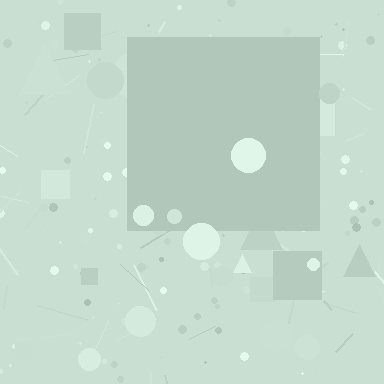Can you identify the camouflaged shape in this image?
The camouflaged shape is a square.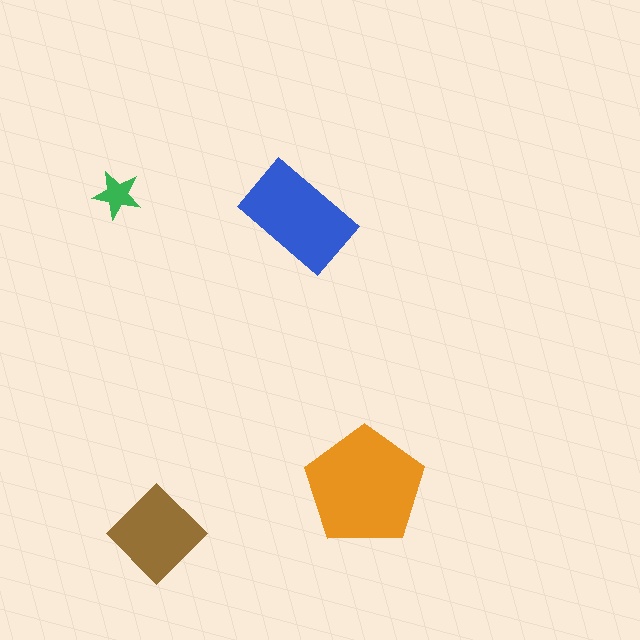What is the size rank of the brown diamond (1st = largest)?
3rd.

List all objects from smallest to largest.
The green star, the brown diamond, the blue rectangle, the orange pentagon.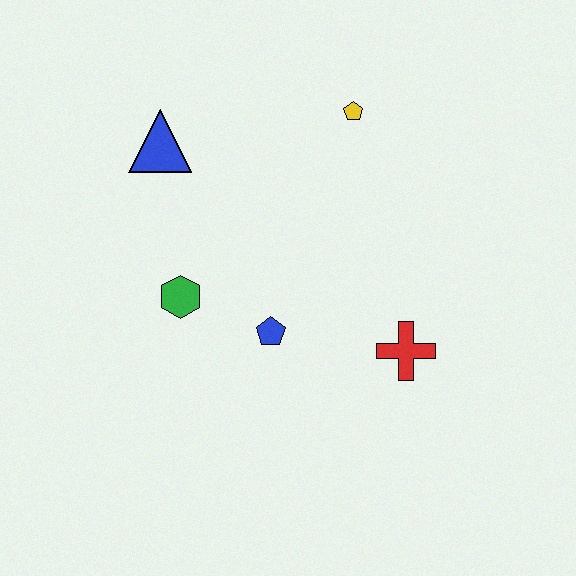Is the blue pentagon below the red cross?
No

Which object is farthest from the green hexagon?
The yellow pentagon is farthest from the green hexagon.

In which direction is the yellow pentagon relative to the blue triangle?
The yellow pentagon is to the right of the blue triangle.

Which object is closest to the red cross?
The blue pentagon is closest to the red cross.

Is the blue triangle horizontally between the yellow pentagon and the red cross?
No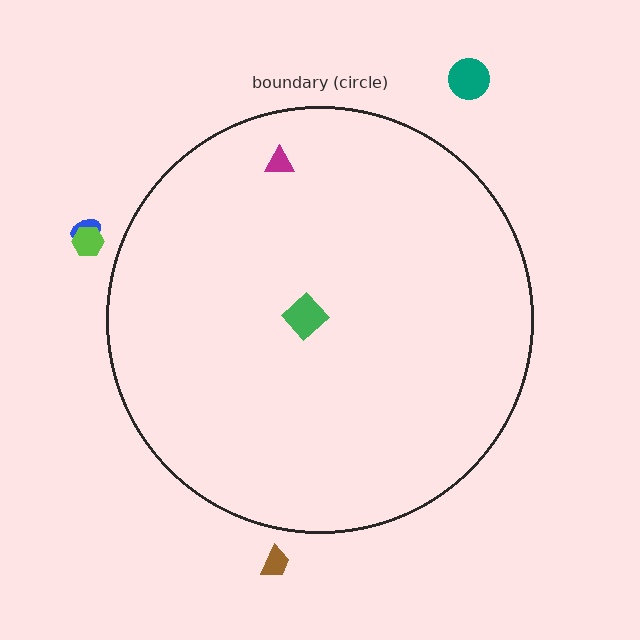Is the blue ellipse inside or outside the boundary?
Outside.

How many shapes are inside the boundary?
2 inside, 4 outside.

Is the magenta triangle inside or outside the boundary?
Inside.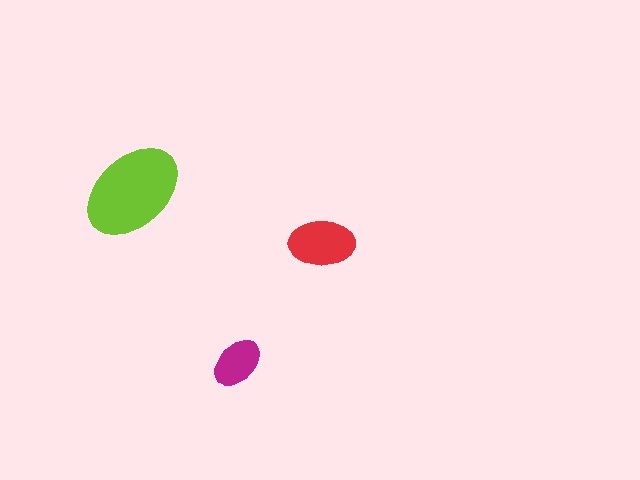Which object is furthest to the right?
The red ellipse is rightmost.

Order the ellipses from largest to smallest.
the lime one, the red one, the magenta one.